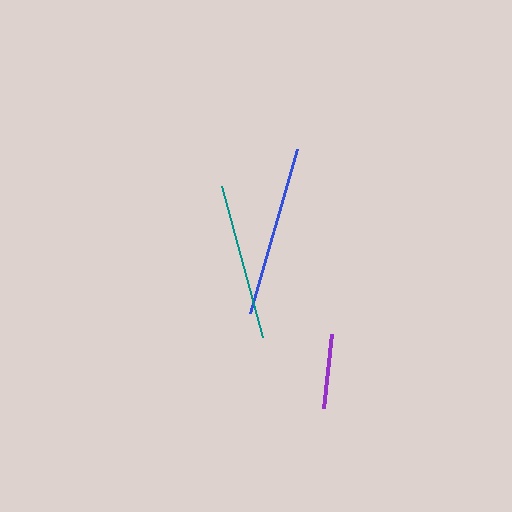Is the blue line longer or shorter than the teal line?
The blue line is longer than the teal line.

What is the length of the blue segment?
The blue segment is approximately 171 pixels long.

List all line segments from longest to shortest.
From longest to shortest: blue, teal, purple.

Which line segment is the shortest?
The purple line is the shortest at approximately 75 pixels.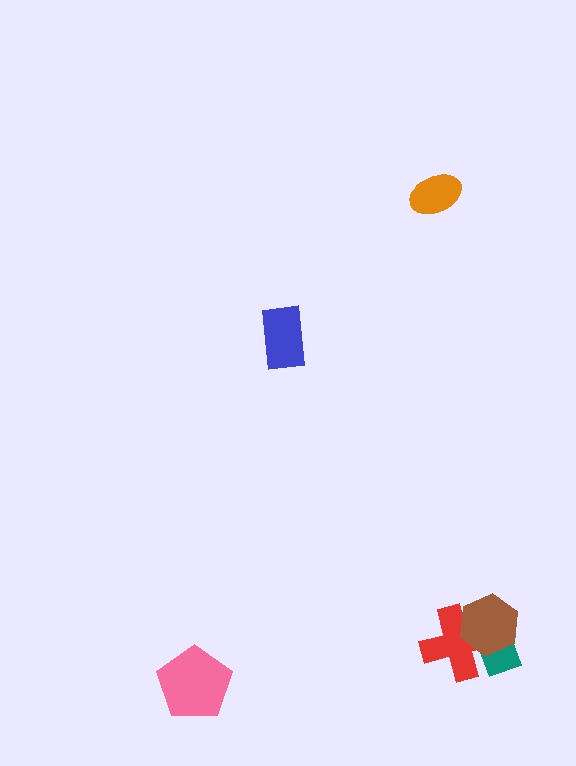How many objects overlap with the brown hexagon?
2 objects overlap with the brown hexagon.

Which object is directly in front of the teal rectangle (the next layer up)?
The red cross is directly in front of the teal rectangle.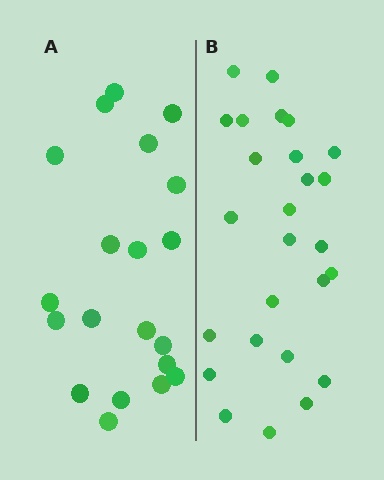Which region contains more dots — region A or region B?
Region B (the right region) has more dots.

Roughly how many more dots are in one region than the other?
Region B has about 6 more dots than region A.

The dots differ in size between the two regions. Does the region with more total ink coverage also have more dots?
No. Region A has more total ink coverage because its dots are larger, but region B actually contains more individual dots. Total area can be misleading — the number of items is what matters here.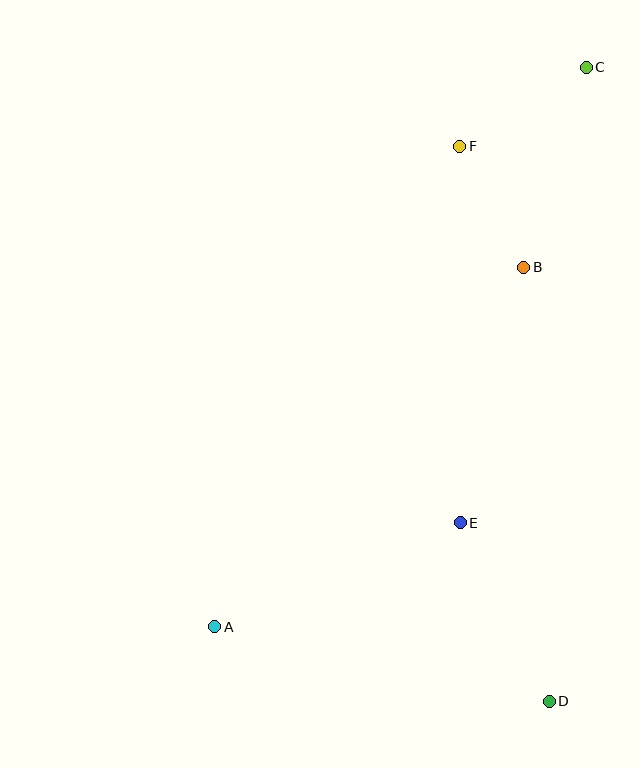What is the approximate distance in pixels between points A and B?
The distance between A and B is approximately 474 pixels.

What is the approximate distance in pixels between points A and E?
The distance between A and E is approximately 267 pixels.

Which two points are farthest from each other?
Points A and C are farthest from each other.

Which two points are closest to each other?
Points B and F are closest to each other.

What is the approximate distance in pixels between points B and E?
The distance between B and E is approximately 263 pixels.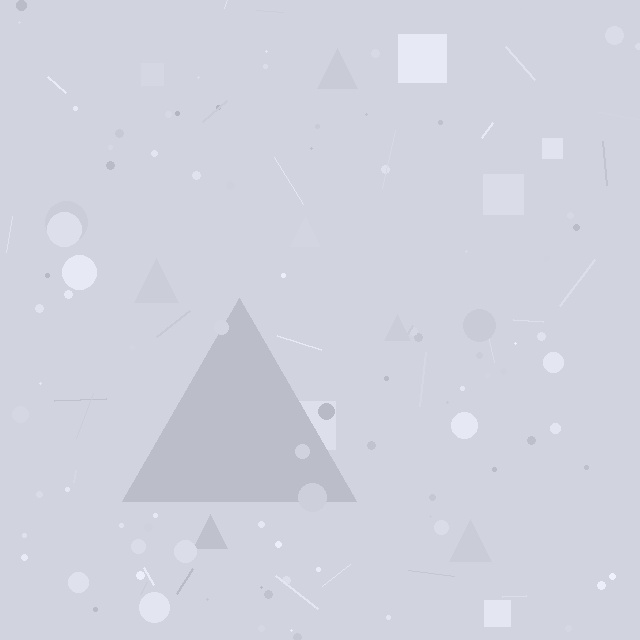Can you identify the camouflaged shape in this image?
The camouflaged shape is a triangle.